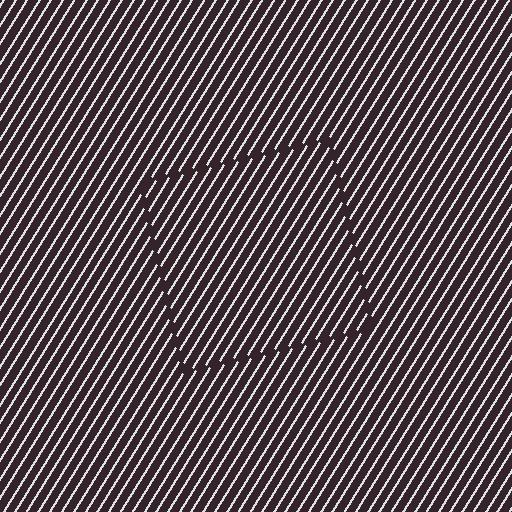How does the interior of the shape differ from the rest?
The interior of the shape contains the same grating, shifted by half a period — the contour is defined by the phase discontinuity where line-ends from the inner and outer gratings abut.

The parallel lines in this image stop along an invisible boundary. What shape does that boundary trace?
An illusory square. The interior of the shape contains the same grating, shifted by half a period — the contour is defined by the phase discontinuity where line-ends from the inner and outer gratings abut.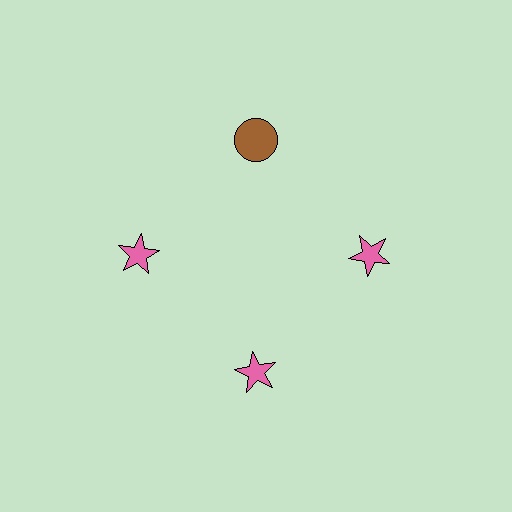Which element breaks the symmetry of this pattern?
The brown circle at roughly the 12 o'clock position breaks the symmetry. All other shapes are pink stars.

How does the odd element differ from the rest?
It differs in both color (brown instead of pink) and shape (circle instead of star).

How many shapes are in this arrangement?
There are 4 shapes arranged in a ring pattern.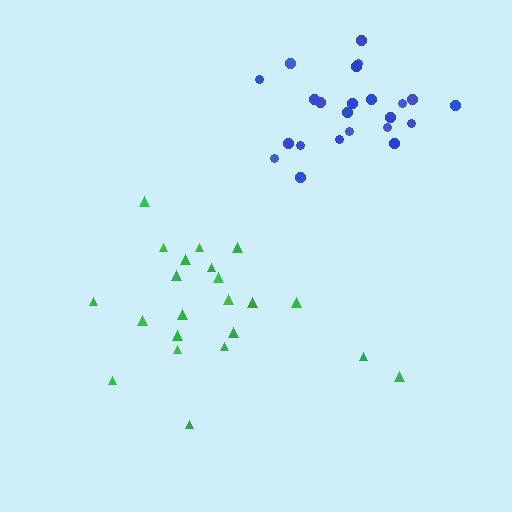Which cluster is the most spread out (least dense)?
Green.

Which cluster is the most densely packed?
Blue.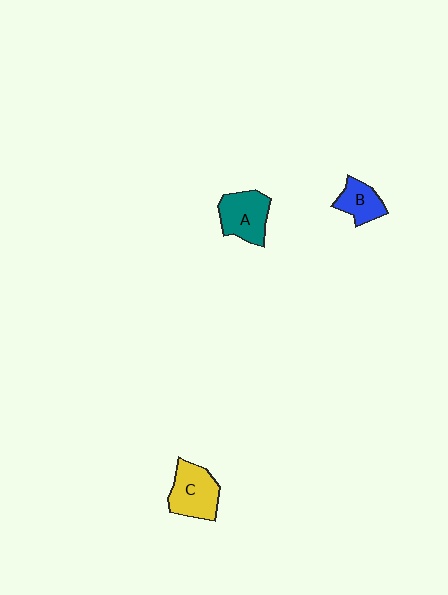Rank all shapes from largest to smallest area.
From largest to smallest: C (yellow), A (teal), B (blue).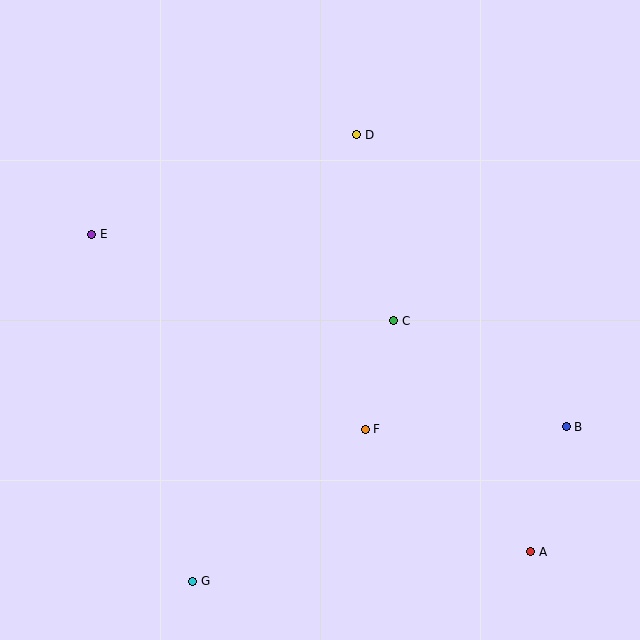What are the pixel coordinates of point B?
Point B is at (566, 427).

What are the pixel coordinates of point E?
Point E is at (92, 234).